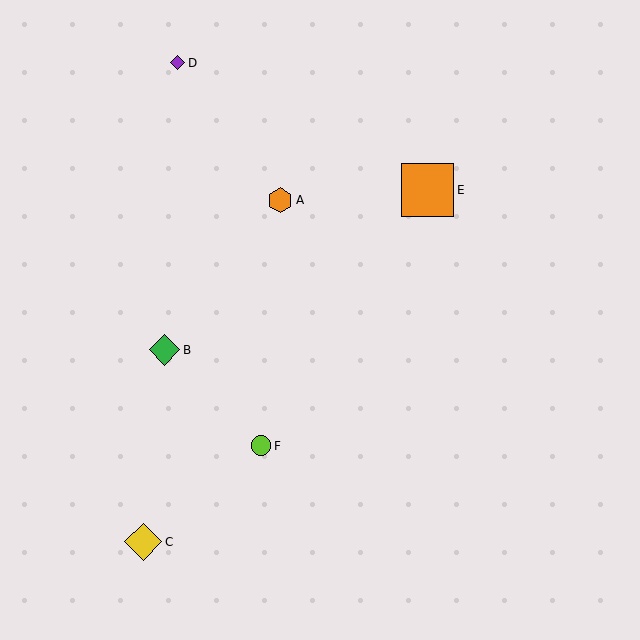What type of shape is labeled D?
Shape D is a purple diamond.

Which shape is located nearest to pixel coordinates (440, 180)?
The orange square (labeled E) at (428, 190) is nearest to that location.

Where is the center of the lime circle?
The center of the lime circle is at (261, 446).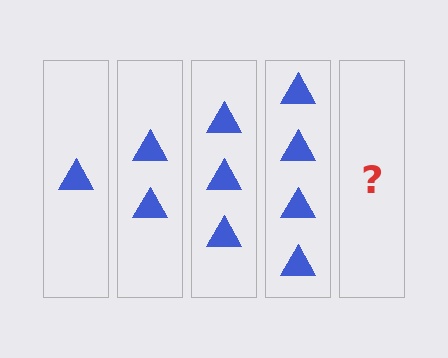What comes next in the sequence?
The next element should be 5 triangles.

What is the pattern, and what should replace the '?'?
The pattern is that each step adds one more triangle. The '?' should be 5 triangles.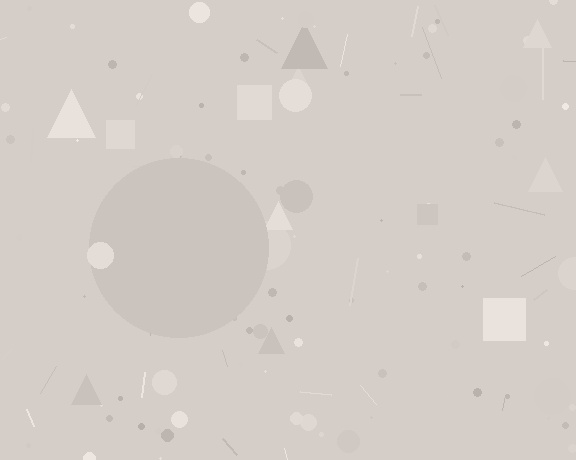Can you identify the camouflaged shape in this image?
The camouflaged shape is a circle.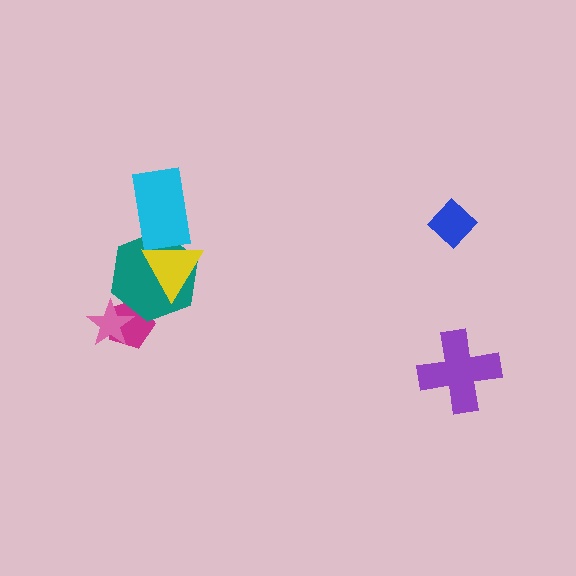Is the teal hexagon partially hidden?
Yes, it is partially covered by another shape.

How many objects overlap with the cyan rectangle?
2 objects overlap with the cyan rectangle.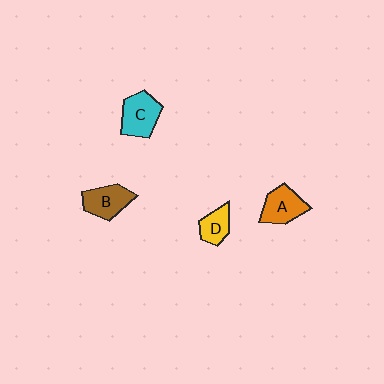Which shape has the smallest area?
Shape D (yellow).